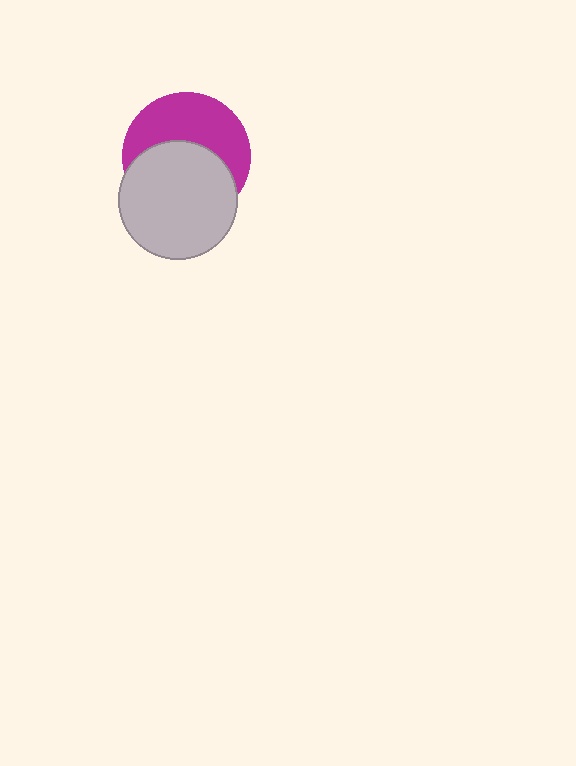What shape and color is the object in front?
The object in front is a light gray circle.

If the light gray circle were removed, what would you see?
You would see the complete magenta circle.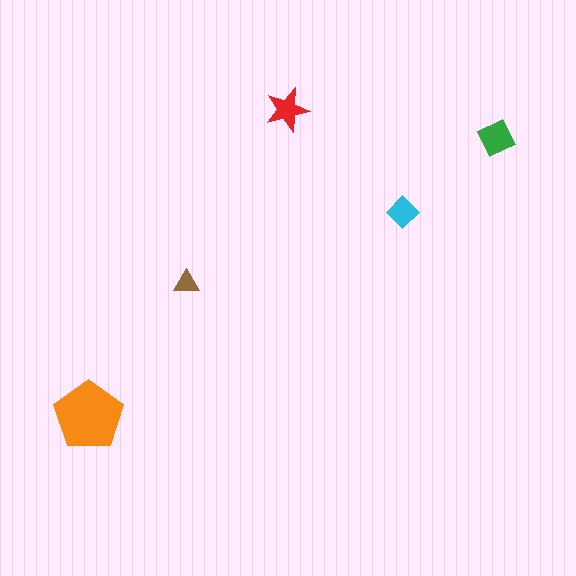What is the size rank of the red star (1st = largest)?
3rd.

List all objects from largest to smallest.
The orange pentagon, the green square, the red star, the cyan diamond, the brown triangle.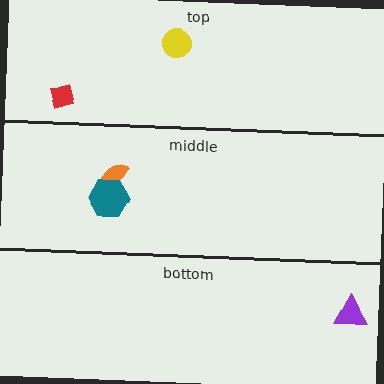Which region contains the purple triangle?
The bottom region.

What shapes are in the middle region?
The orange semicircle, the teal hexagon.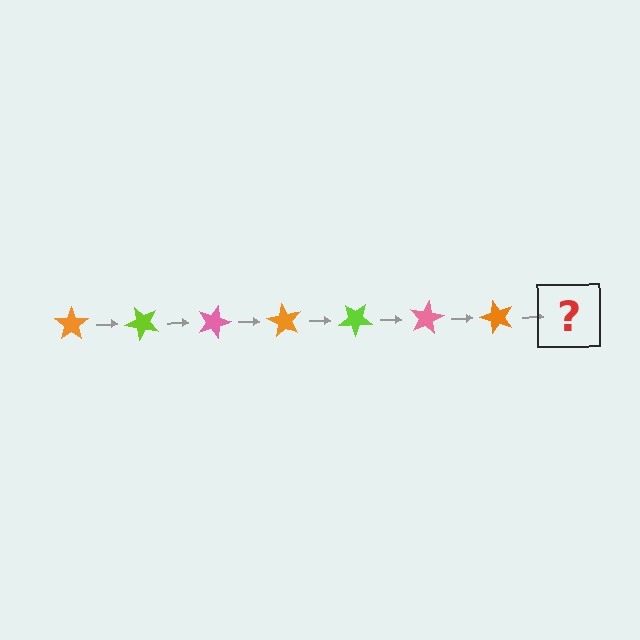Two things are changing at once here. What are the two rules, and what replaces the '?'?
The two rules are that it rotates 45 degrees each step and the color cycles through orange, lime, and pink. The '?' should be a lime star, rotated 315 degrees from the start.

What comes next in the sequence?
The next element should be a lime star, rotated 315 degrees from the start.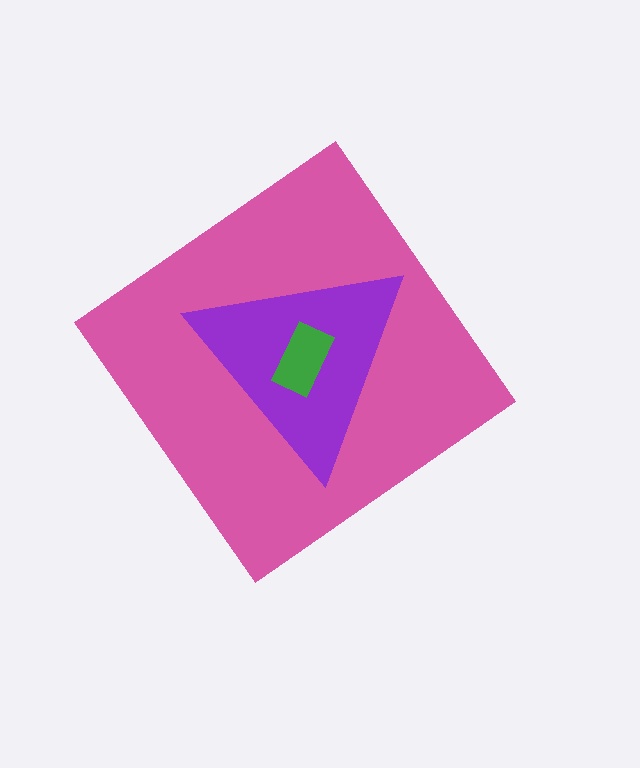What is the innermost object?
The green rectangle.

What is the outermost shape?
The pink diamond.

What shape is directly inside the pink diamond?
The purple triangle.